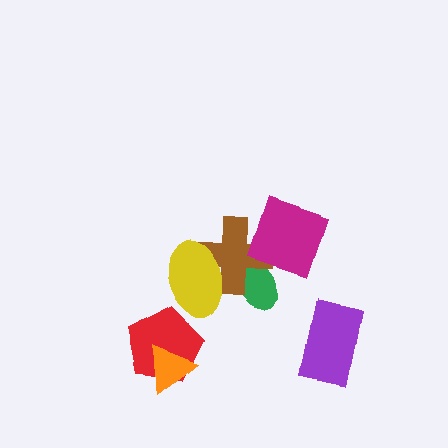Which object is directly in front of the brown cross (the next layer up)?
The magenta diamond is directly in front of the brown cross.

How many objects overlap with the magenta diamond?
2 objects overlap with the magenta diamond.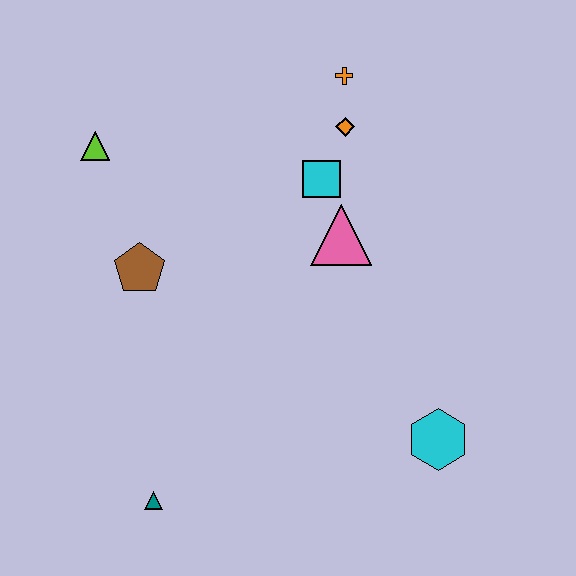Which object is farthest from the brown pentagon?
The cyan hexagon is farthest from the brown pentagon.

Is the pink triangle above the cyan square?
No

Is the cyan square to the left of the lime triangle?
No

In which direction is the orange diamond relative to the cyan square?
The orange diamond is above the cyan square.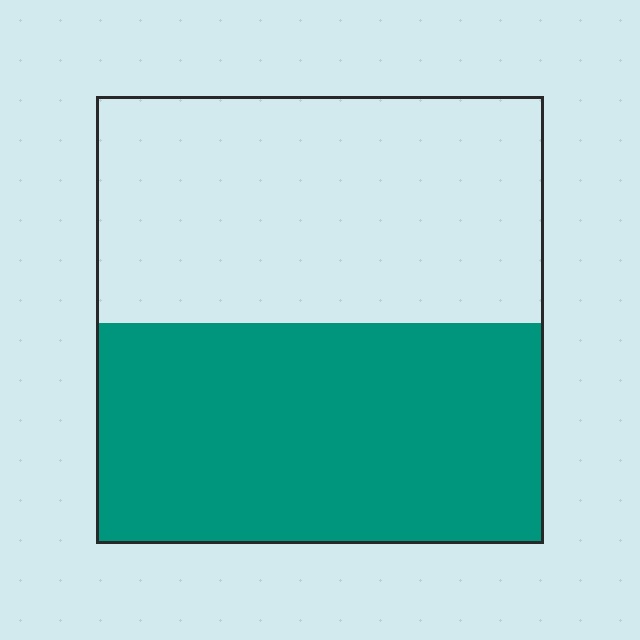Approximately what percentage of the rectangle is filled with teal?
Approximately 50%.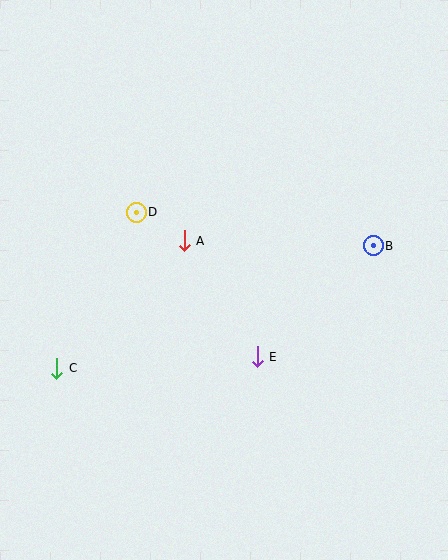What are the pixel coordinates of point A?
Point A is at (184, 241).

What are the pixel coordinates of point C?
Point C is at (57, 368).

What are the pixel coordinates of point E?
Point E is at (257, 357).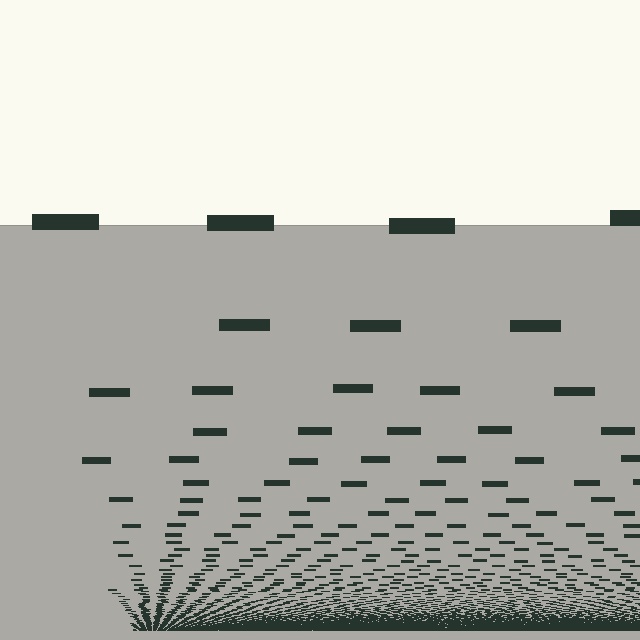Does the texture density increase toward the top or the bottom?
Density increases toward the bottom.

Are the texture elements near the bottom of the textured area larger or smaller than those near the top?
Smaller. The gradient is inverted — elements near the bottom are smaller and denser.